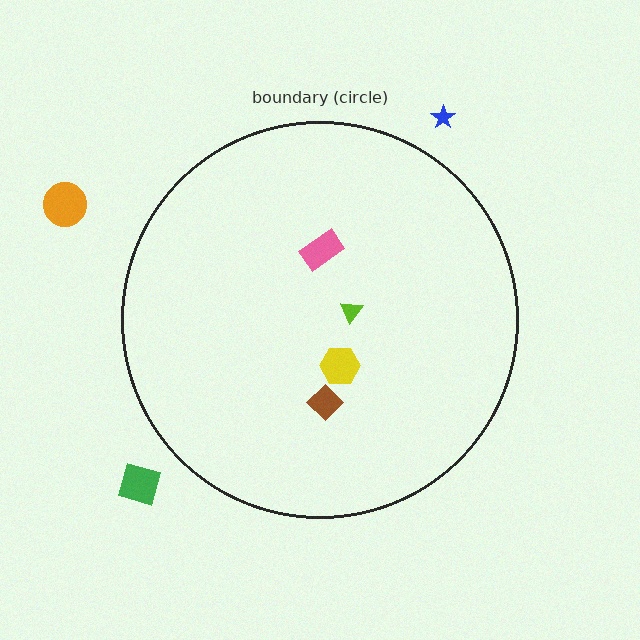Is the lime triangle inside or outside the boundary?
Inside.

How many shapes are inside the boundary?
4 inside, 3 outside.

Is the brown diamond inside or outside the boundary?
Inside.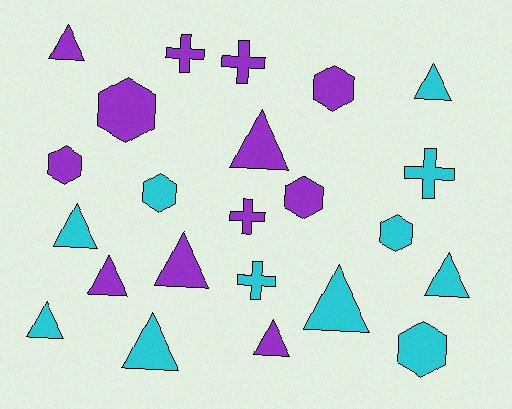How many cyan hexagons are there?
There are 3 cyan hexagons.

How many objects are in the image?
There are 23 objects.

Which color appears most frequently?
Purple, with 12 objects.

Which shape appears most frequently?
Triangle, with 11 objects.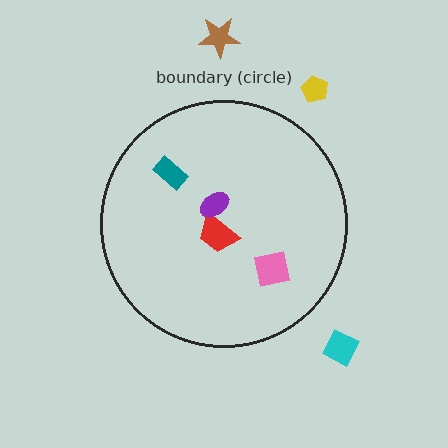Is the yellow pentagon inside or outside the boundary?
Outside.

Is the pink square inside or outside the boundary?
Inside.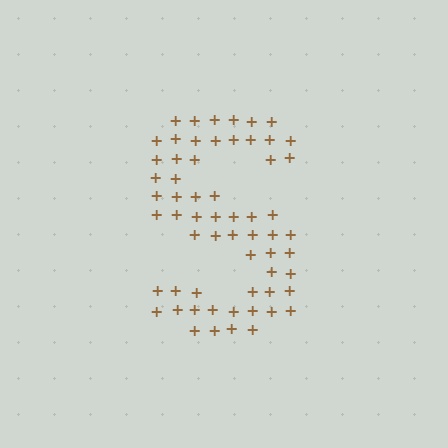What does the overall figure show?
The overall figure shows the letter S.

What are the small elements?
The small elements are plus signs.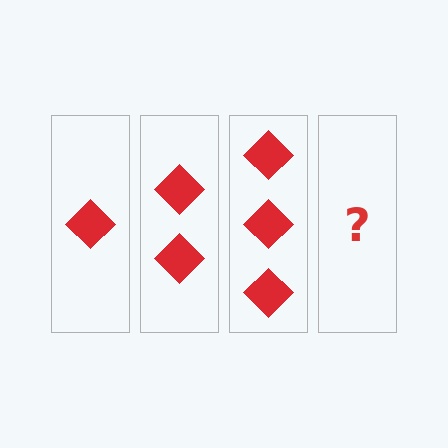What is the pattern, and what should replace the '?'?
The pattern is that each step adds one more diamond. The '?' should be 4 diamonds.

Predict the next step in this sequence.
The next step is 4 diamonds.